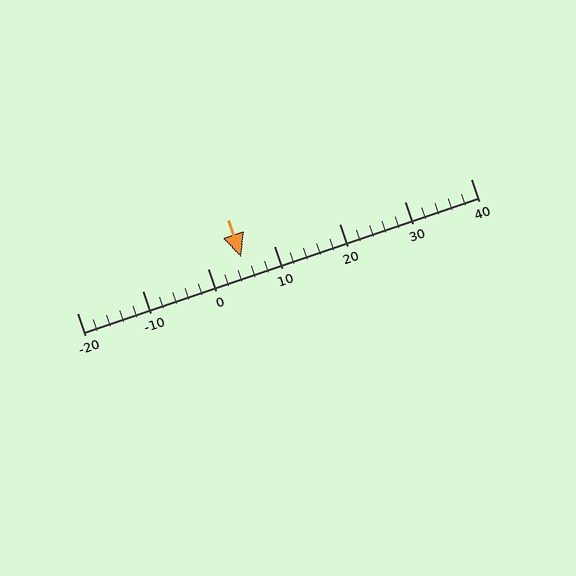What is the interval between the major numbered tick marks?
The major tick marks are spaced 10 units apart.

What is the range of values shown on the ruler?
The ruler shows values from -20 to 40.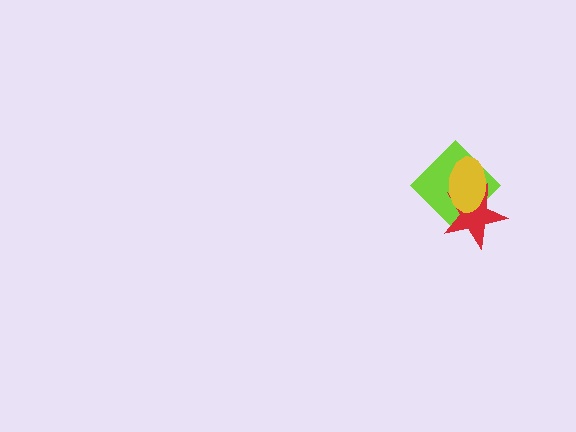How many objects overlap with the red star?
2 objects overlap with the red star.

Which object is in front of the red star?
The yellow ellipse is in front of the red star.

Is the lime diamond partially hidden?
Yes, it is partially covered by another shape.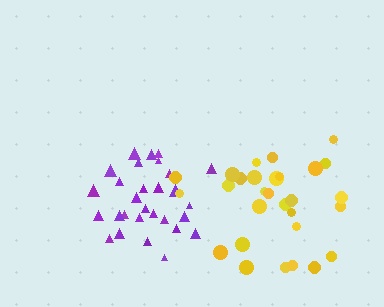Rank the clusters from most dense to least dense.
purple, yellow.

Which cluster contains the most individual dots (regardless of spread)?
Purple (30).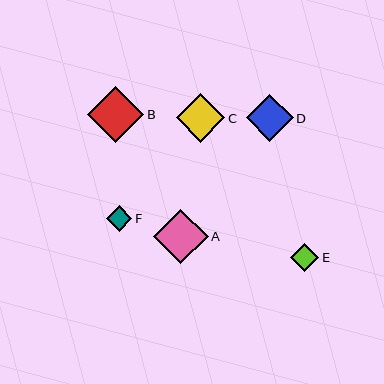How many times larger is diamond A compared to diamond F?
Diamond A is approximately 2.2 times the size of diamond F.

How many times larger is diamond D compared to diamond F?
Diamond D is approximately 1.9 times the size of diamond F.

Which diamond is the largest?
Diamond B is the largest with a size of approximately 56 pixels.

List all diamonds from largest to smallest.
From largest to smallest: B, A, C, D, E, F.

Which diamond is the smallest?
Diamond F is the smallest with a size of approximately 25 pixels.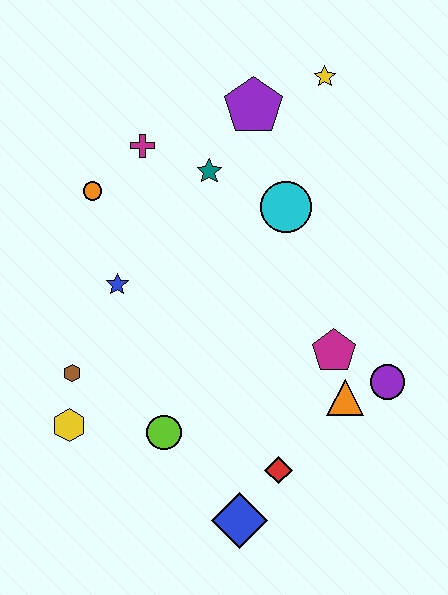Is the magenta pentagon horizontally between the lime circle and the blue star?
No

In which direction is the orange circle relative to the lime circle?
The orange circle is above the lime circle.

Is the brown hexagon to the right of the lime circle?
No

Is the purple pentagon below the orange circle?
No